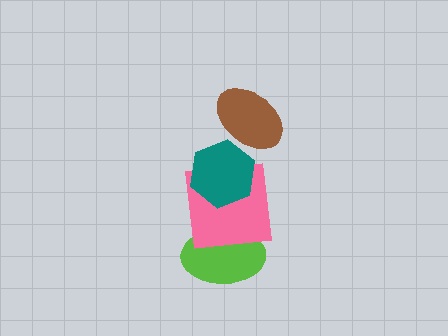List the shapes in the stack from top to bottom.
From top to bottom: the brown ellipse, the teal hexagon, the pink square, the lime ellipse.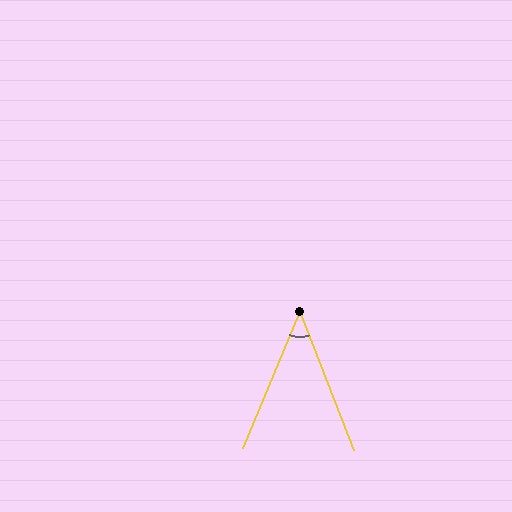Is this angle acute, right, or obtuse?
It is acute.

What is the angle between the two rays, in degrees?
Approximately 44 degrees.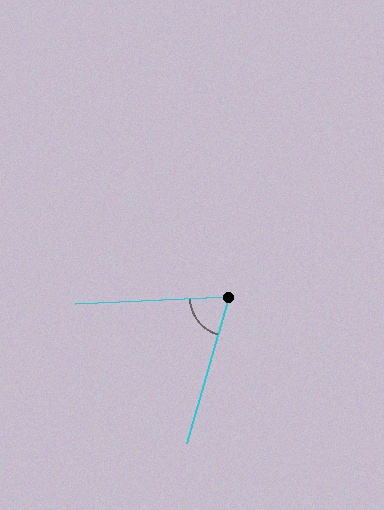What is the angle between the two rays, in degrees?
Approximately 71 degrees.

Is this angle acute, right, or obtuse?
It is acute.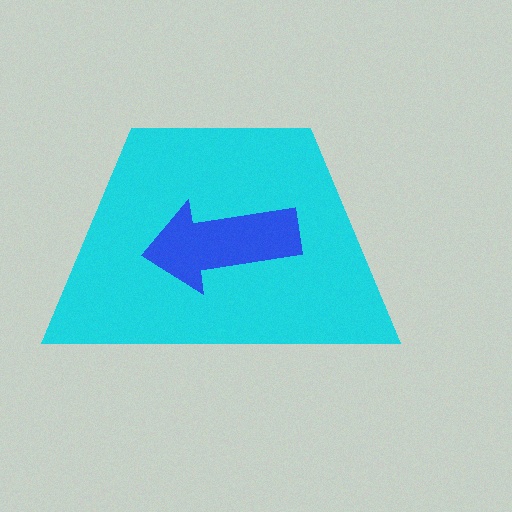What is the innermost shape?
The blue arrow.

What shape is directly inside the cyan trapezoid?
The blue arrow.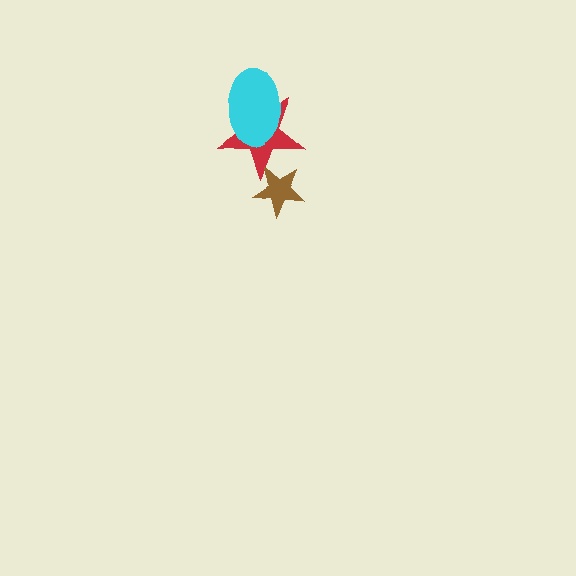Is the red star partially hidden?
Yes, it is partially covered by another shape.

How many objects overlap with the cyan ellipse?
1 object overlaps with the cyan ellipse.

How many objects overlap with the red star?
2 objects overlap with the red star.